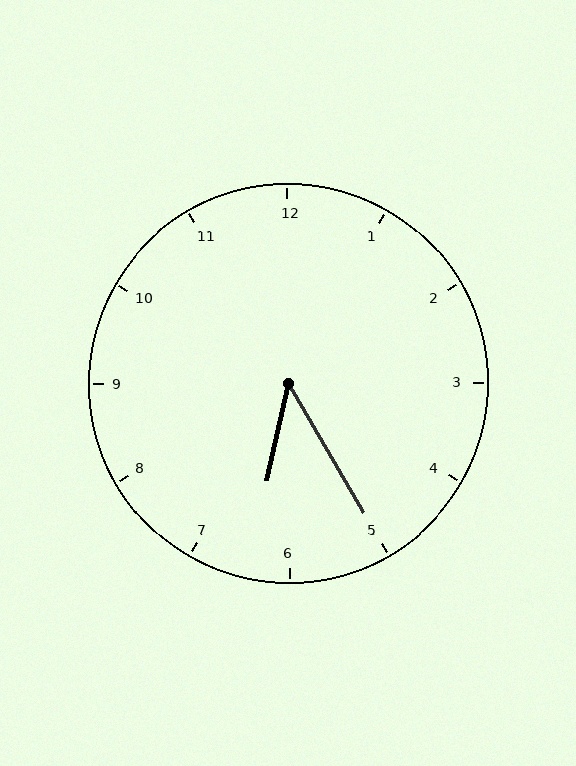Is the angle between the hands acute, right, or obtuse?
It is acute.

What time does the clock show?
6:25.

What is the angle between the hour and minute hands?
Approximately 42 degrees.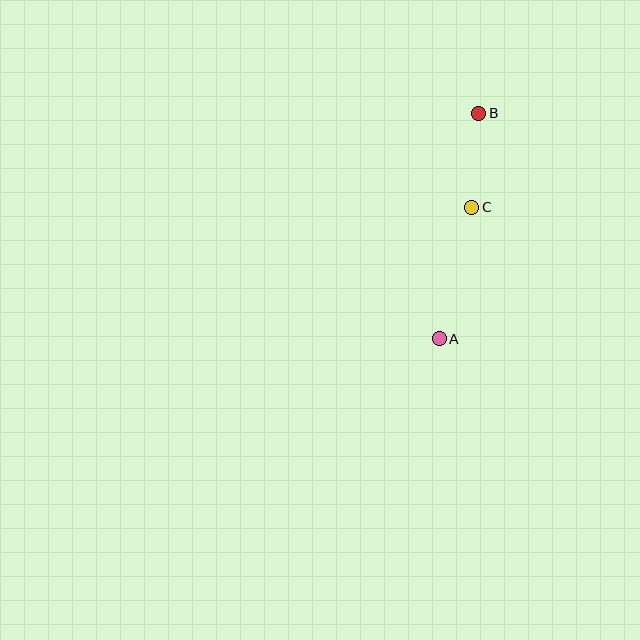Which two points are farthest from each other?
Points A and B are farthest from each other.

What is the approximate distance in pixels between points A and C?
The distance between A and C is approximately 135 pixels.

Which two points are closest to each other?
Points B and C are closest to each other.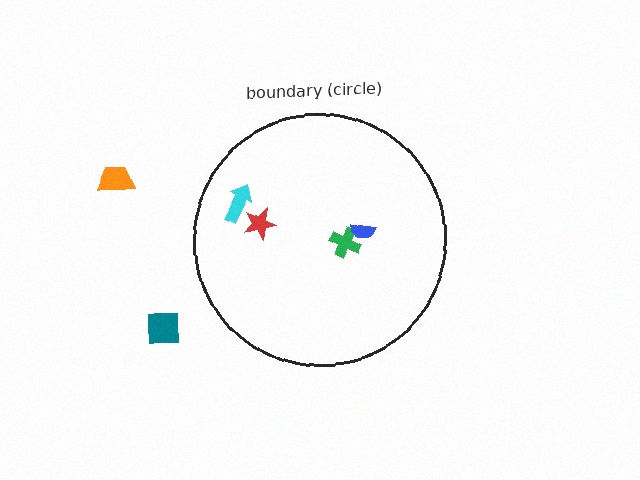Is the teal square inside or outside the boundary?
Outside.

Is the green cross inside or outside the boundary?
Inside.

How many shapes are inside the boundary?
4 inside, 2 outside.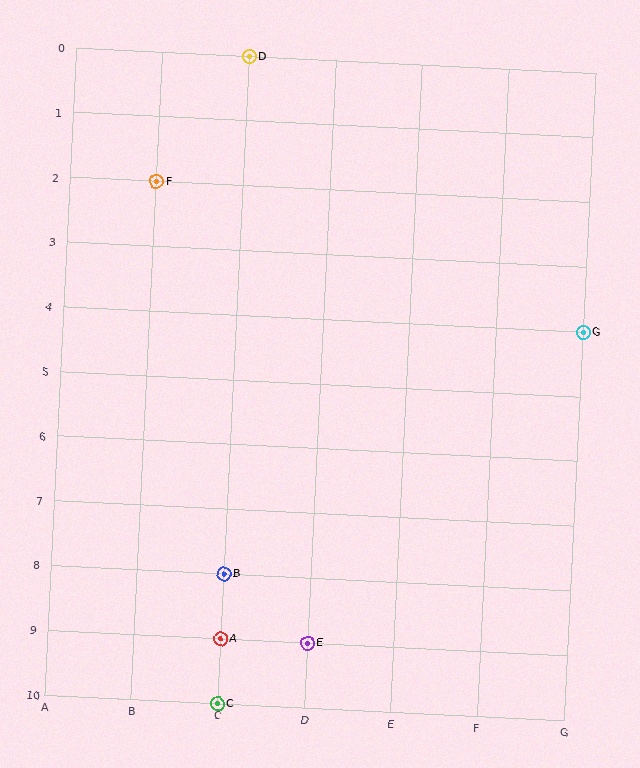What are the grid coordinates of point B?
Point B is at grid coordinates (C, 8).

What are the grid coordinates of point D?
Point D is at grid coordinates (C, 0).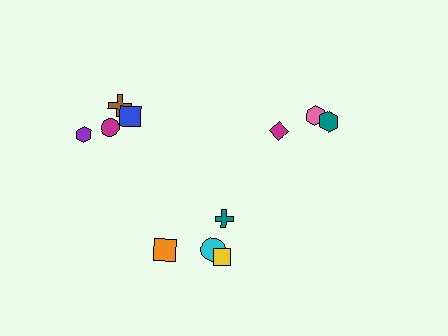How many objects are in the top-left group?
There are 5 objects.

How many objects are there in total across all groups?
There are 12 objects.